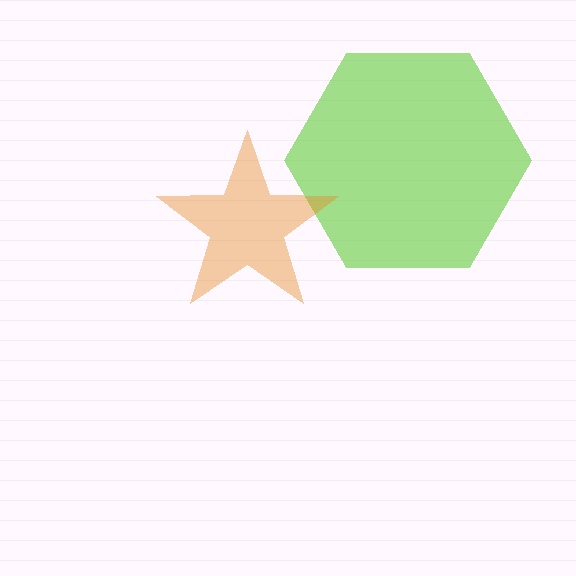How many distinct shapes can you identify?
There are 2 distinct shapes: a lime hexagon, an orange star.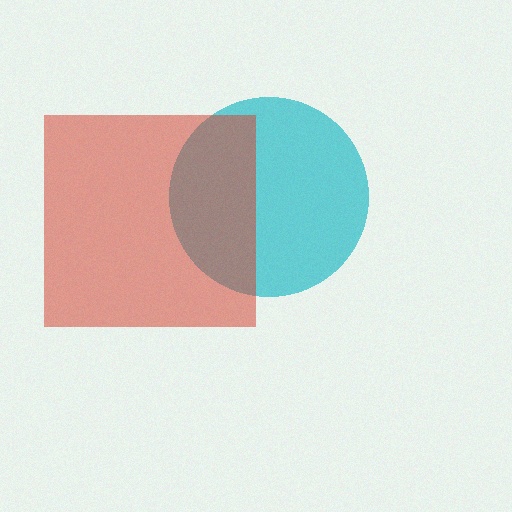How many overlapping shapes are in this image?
There are 2 overlapping shapes in the image.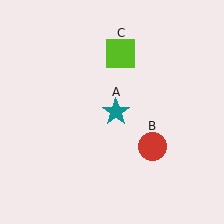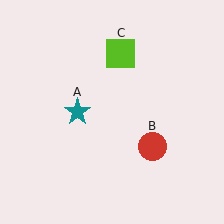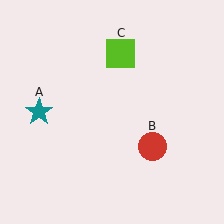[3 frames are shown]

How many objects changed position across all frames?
1 object changed position: teal star (object A).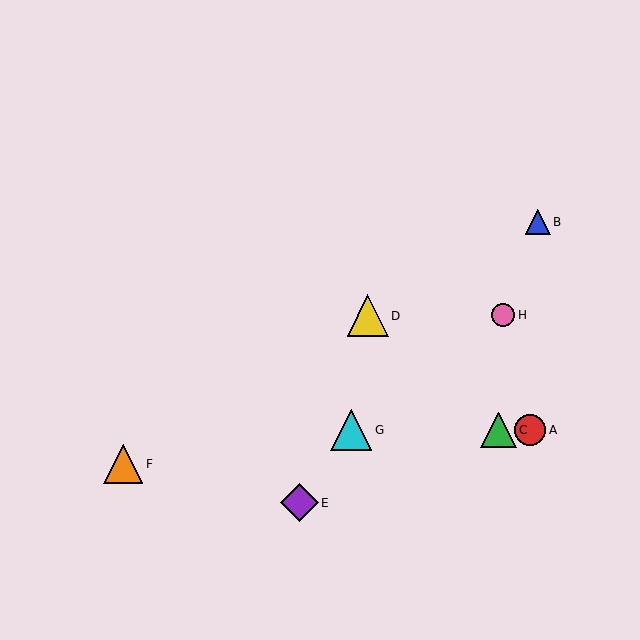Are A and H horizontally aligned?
No, A is at y≈430 and H is at y≈315.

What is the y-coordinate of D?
Object D is at y≈316.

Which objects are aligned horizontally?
Objects A, C, G are aligned horizontally.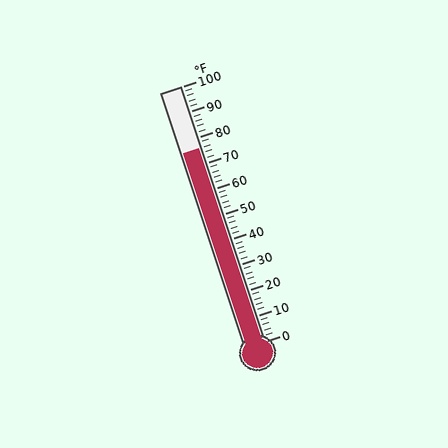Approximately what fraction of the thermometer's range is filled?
The thermometer is filled to approximately 75% of its range.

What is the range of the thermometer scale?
The thermometer scale ranges from 0°F to 100°F.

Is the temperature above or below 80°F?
The temperature is below 80°F.